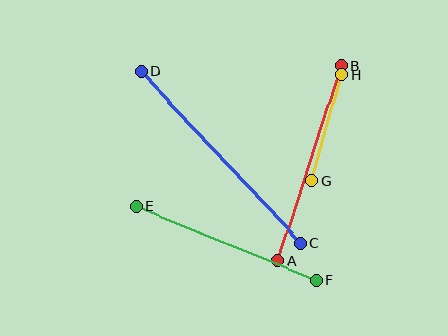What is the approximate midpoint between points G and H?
The midpoint is at approximately (327, 127) pixels.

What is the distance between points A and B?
The distance is approximately 205 pixels.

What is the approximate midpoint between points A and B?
The midpoint is at approximately (309, 163) pixels.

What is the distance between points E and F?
The distance is approximately 195 pixels.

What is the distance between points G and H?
The distance is approximately 110 pixels.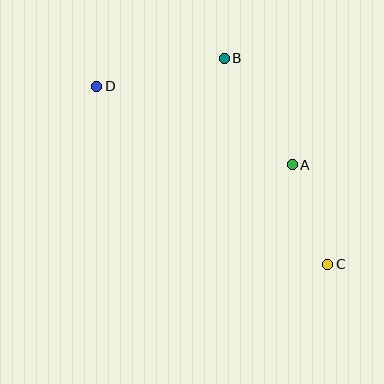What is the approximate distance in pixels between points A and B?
The distance between A and B is approximately 127 pixels.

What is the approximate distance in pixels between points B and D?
The distance between B and D is approximately 131 pixels.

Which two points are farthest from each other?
Points C and D are farthest from each other.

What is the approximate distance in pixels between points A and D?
The distance between A and D is approximately 211 pixels.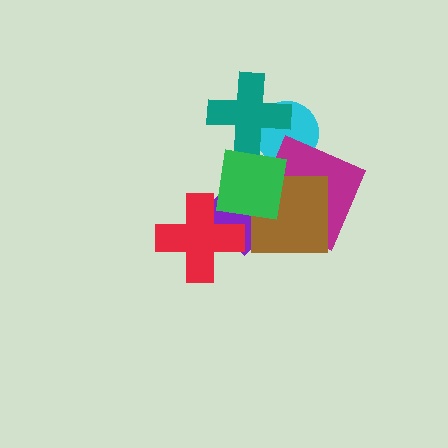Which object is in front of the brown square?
The green square is in front of the brown square.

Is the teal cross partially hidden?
Yes, it is partially covered by another shape.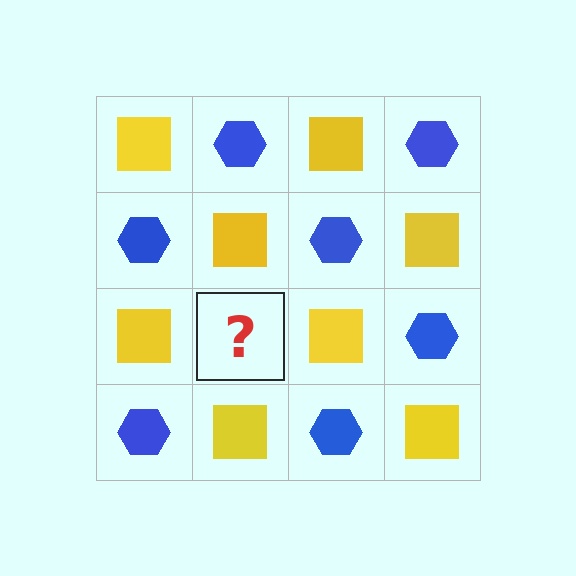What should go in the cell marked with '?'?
The missing cell should contain a blue hexagon.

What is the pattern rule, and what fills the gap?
The rule is that it alternates yellow square and blue hexagon in a checkerboard pattern. The gap should be filled with a blue hexagon.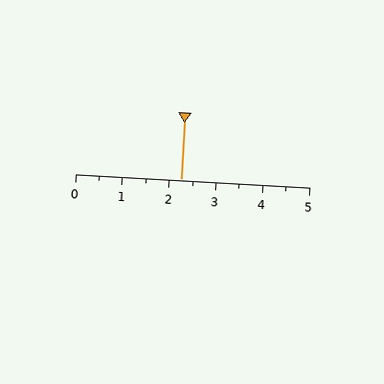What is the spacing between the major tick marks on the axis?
The major ticks are spaced 1 apart.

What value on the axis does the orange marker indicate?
The marker indicates approximately 2.2.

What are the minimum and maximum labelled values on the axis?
The axis runs from 0 to 5.